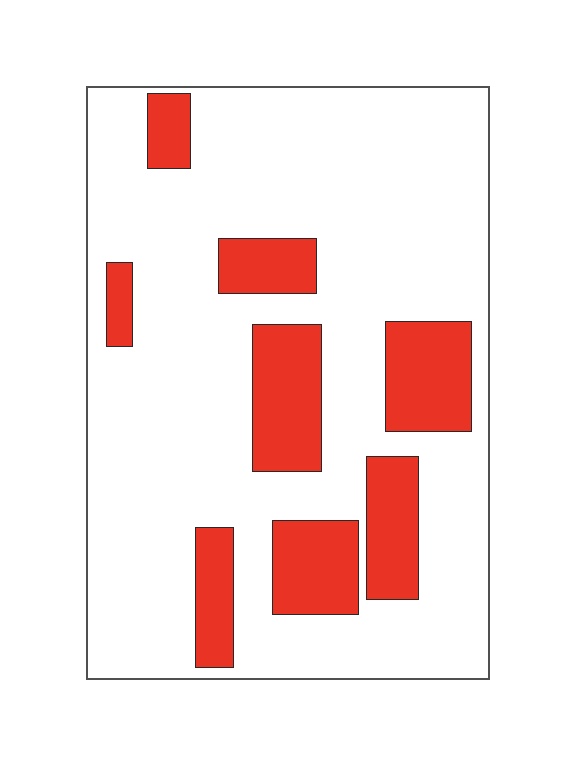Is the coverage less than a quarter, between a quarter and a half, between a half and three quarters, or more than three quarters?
Less than a quarter.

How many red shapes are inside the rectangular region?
8.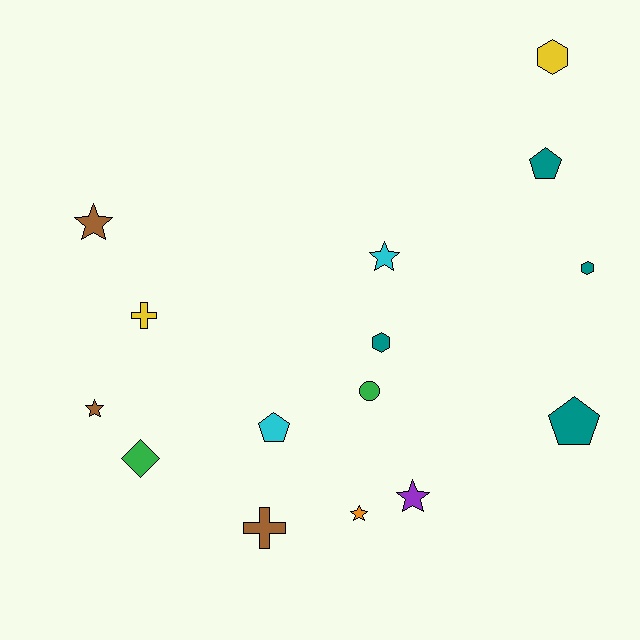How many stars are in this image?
There are 5 stars.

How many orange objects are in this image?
There is 1 orange object.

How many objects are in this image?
There are 15 objects.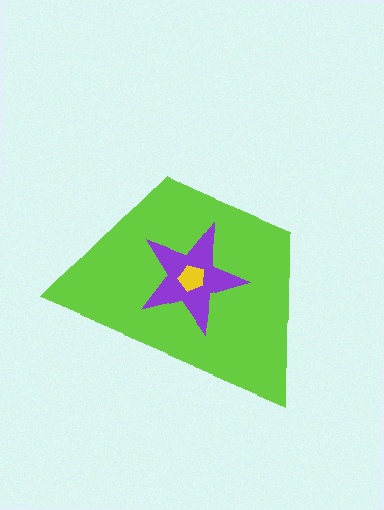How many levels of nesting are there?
3.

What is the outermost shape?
The lime trapezoid.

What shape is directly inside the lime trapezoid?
The purple star.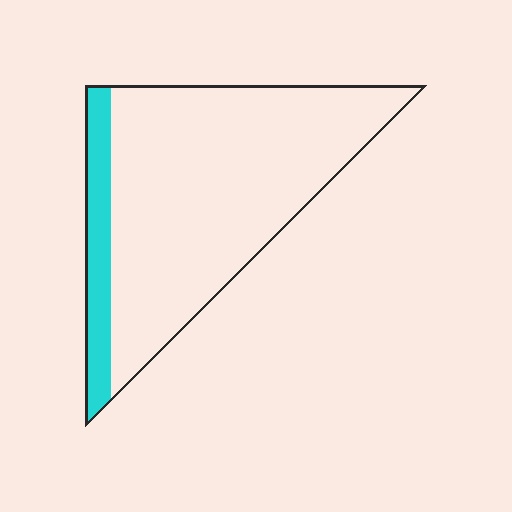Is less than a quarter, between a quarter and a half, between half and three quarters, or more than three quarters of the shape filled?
Less than a quarter.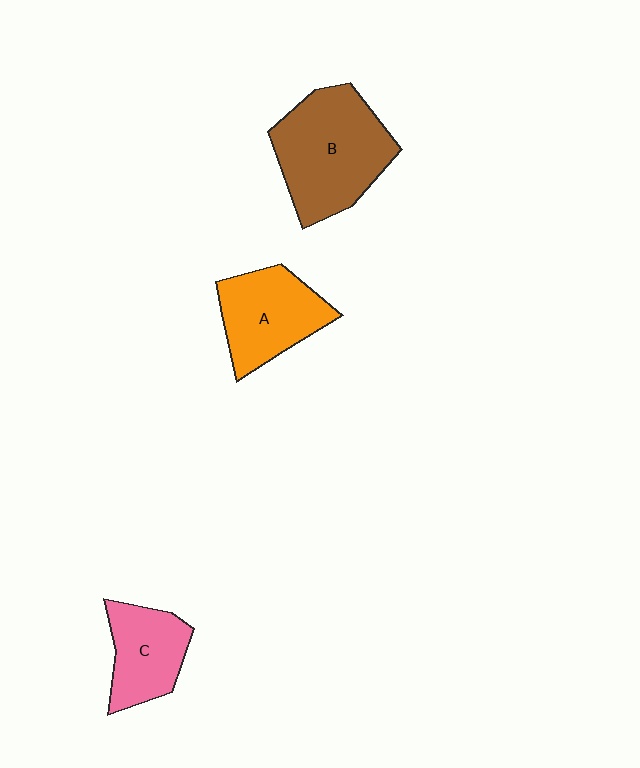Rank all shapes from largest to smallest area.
From largest to smallest: B (brown), A (orange), C (pink).